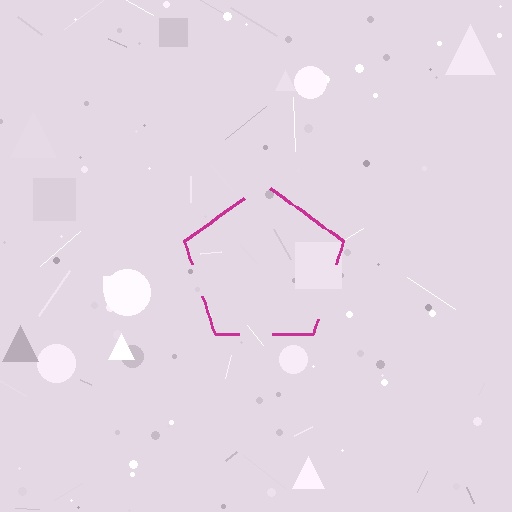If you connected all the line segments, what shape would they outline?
They would outline a pentagon.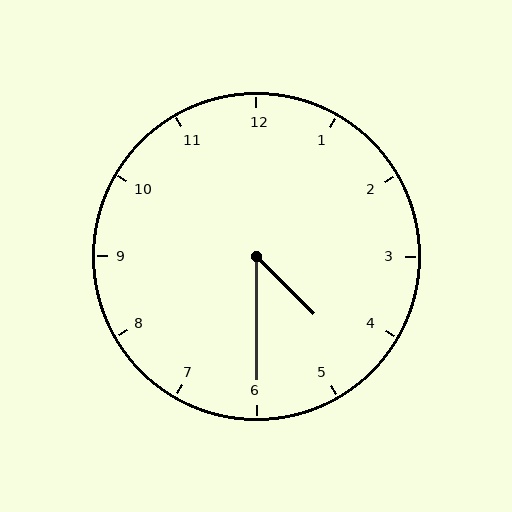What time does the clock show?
4:30.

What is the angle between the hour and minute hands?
Approximately 45 degrees.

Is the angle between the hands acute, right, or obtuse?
It is acute.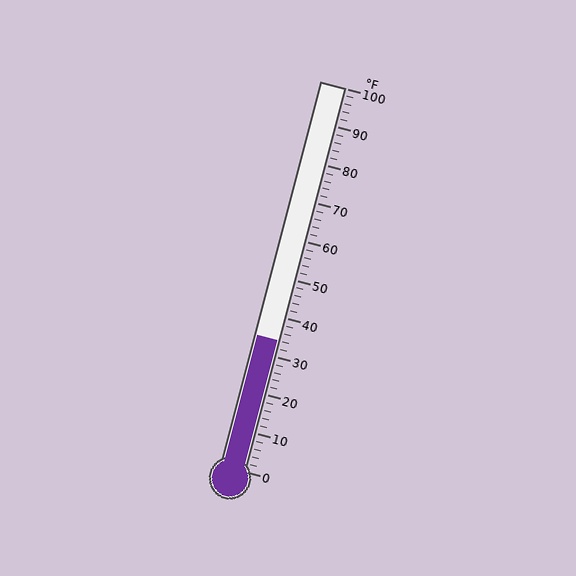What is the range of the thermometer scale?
The thermometer scale ranges from 0°F to 100°F.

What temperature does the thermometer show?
The thermometer shows approximately 34°F.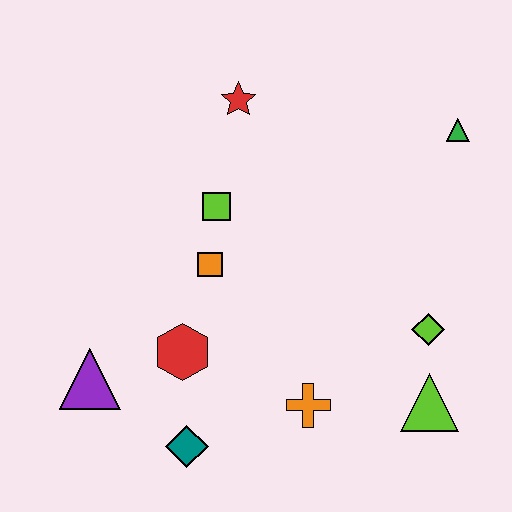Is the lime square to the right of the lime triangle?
No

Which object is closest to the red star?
The lime square is closest to the red star.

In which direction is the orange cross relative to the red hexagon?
The orange cross is to the right of the red hexagon.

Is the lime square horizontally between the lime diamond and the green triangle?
No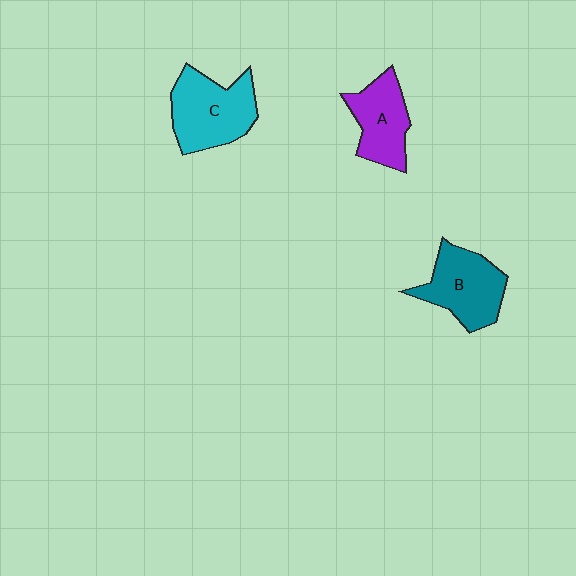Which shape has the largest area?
Shape C (cyan).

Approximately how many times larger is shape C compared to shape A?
Approximately 1.3 times.